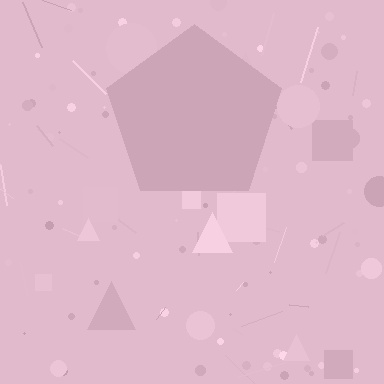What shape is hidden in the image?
A pentagon is hidden in the image.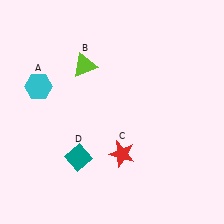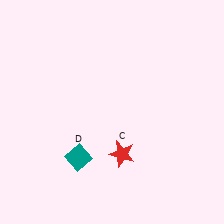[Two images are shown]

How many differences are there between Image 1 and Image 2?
There are 2 differences between the two images.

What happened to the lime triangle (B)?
The lime triangle (B) was removed in Image 2. It was in the top-left area of Image 1.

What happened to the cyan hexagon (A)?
The cyan hexagon (A) was removed in Image 2. It was in the top-left area of Image 1.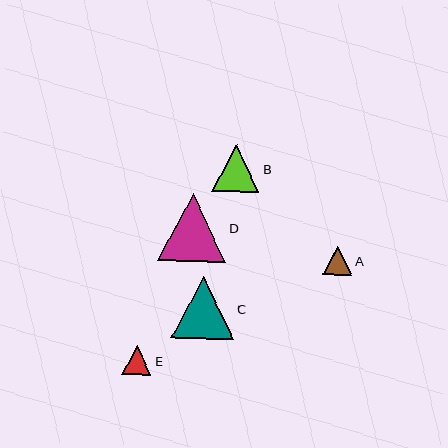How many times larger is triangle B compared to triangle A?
Triangle B is approximately 1.6 times the size of triangle A.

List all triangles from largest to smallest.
From largest to smallest: D, C, B, E, A.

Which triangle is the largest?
Triangle D is the largest with a size of approximately 68 pixels.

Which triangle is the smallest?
Triangle A is the smallest with a size of approximately 29 pixels.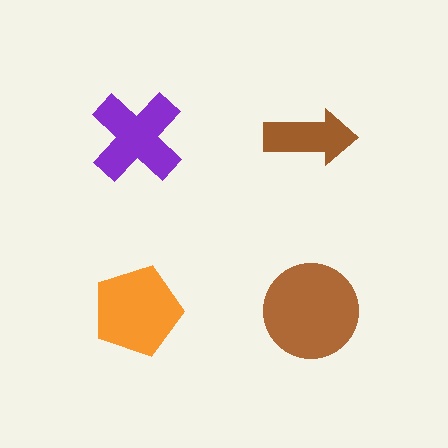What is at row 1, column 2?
A brown arrow.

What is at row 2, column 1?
An orange pentagon.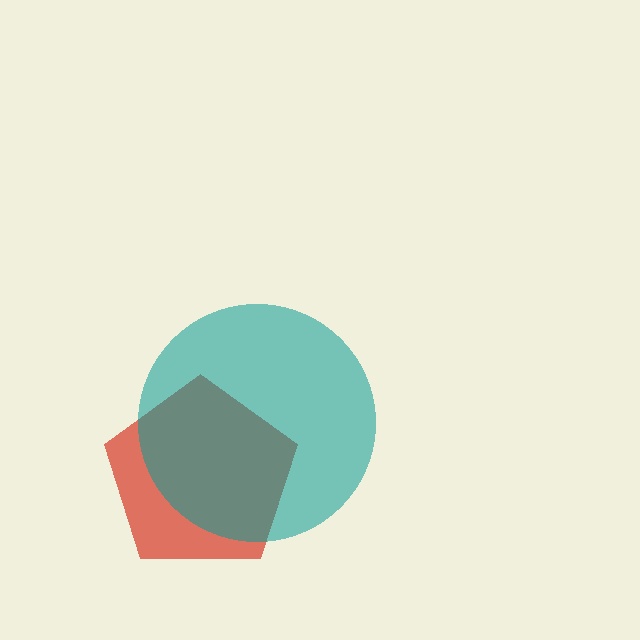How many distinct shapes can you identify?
There are 2 distinct shapes: a red pentagon, a teal circle.